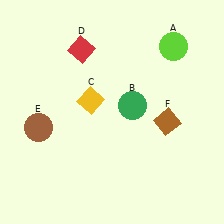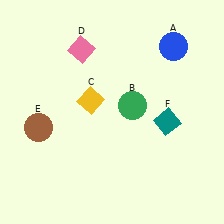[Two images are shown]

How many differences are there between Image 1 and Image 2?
There are 3 differences between the two images.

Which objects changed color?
A changed from lime to blue. D changed from red to pink. F changed from brown to teal.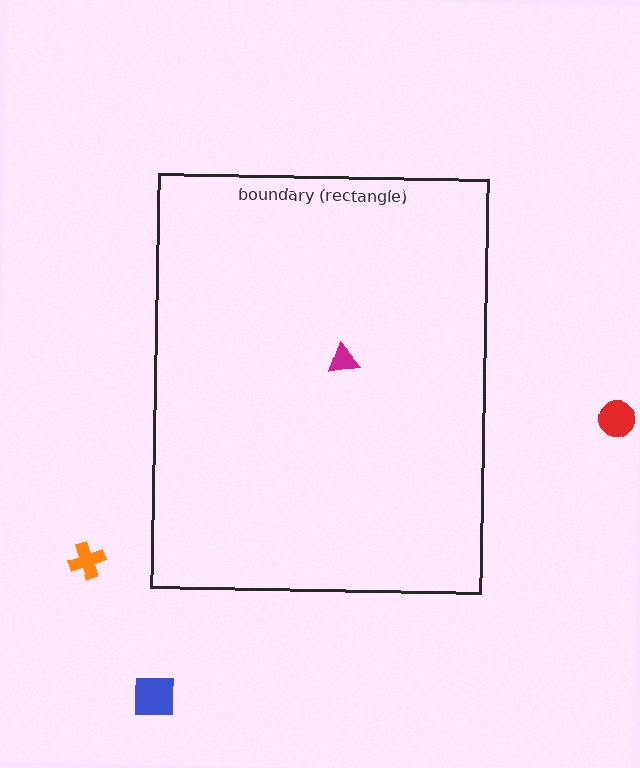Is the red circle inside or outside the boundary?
Outside.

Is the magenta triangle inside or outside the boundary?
Inside.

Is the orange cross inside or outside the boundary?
Outside.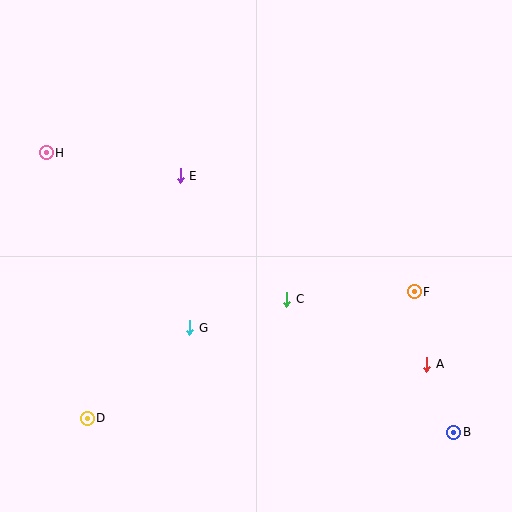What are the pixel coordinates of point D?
Point D is at (87, 418).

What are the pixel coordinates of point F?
Point F is at (414, 292).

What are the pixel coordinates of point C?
Point C is at (287, 299).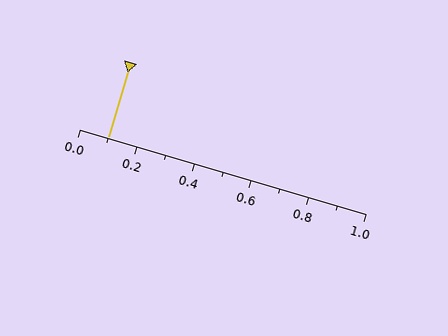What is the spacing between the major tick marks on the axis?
The major ticks are spaced 0.2 apart.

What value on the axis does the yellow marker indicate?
The marker indicates approximately 0.1.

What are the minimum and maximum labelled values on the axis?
The axis runs from 0.0 to 1.0.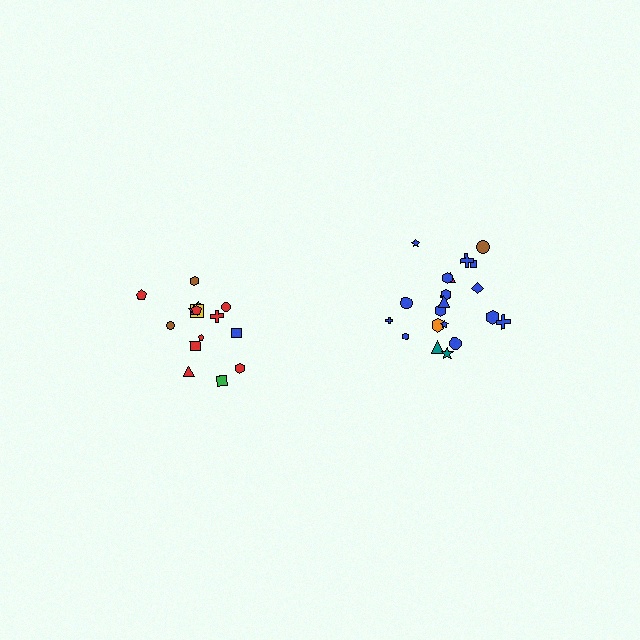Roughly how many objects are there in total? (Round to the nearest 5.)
Roughly 35 objects in total.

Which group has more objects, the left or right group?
The right group.